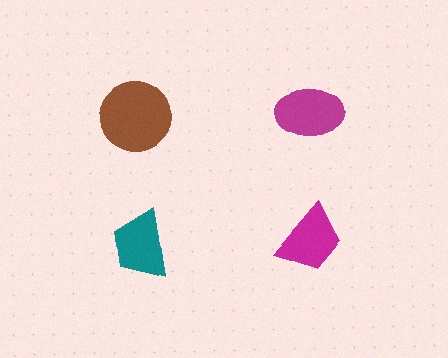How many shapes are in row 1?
2 shapes.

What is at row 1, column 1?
A brown circle.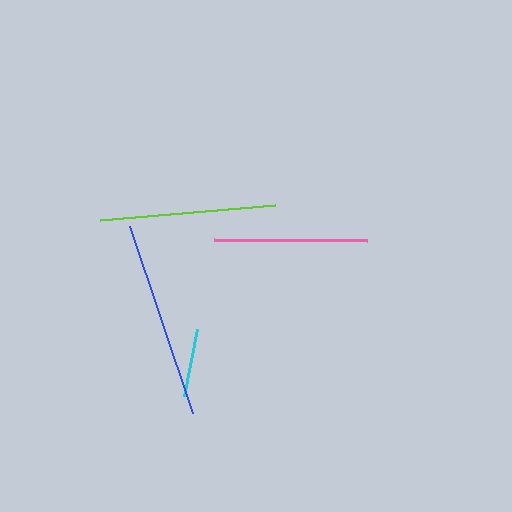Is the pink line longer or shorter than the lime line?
The lime line is longer than the pink line.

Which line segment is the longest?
The blue line is the longest at approximately 198 pixels.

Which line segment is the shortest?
The cyan line is the shortest at approximately 69 pixels.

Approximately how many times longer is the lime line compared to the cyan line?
The lime line is approximately 2.6 times the length of the cyan line.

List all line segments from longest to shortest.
From longest to shortest: blue, lime, pink, cyan.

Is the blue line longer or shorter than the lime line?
The blue line is longer than the lime line.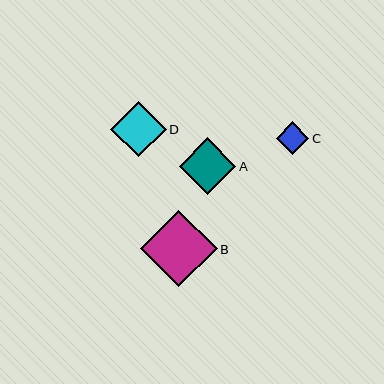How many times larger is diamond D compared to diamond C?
Diamond D is approximately 1.7 times the size of diamond C.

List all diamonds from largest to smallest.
From largest to smallest: B, A, D, C.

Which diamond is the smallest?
Diamond C is the smallest with a size of approximately 32 pixels.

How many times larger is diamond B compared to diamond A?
Diamond B is approximately 1.4 times the size of diamond A.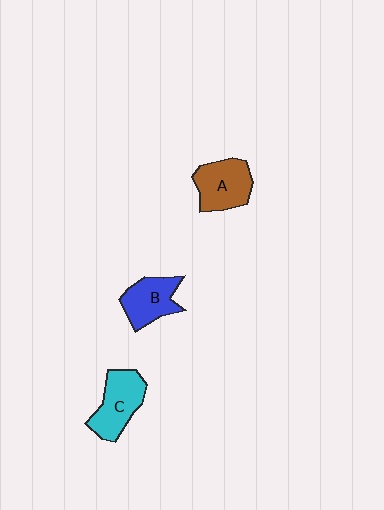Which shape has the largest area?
Shape C (cyan).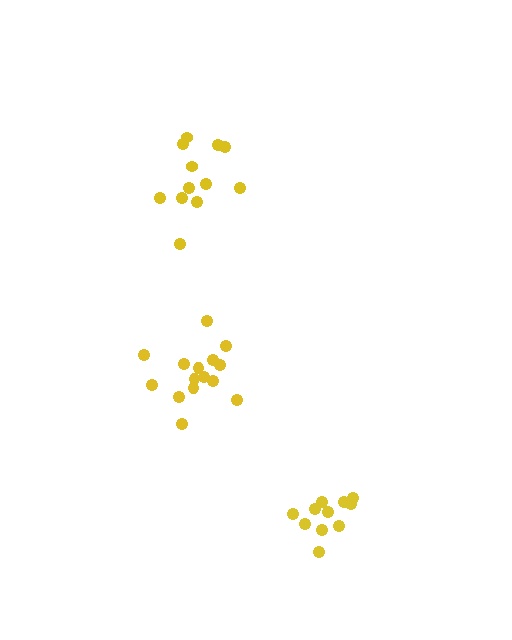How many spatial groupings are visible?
There are 3 spatial groupings.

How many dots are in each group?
Group 1: 11 dots, Group 2: 15 dots, Group 3: 12 dots (38 total).